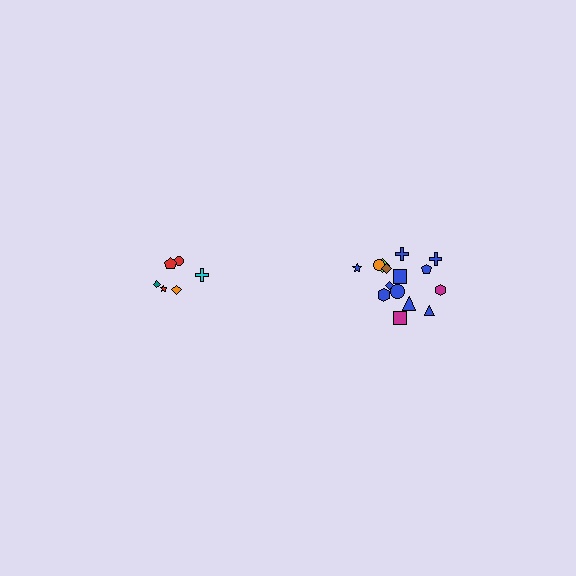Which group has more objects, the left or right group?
The right group.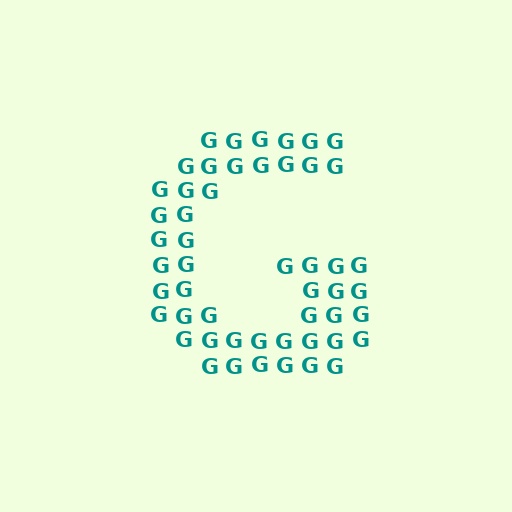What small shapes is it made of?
It is made of small letter G's.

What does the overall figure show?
The overall figure shows the letter G.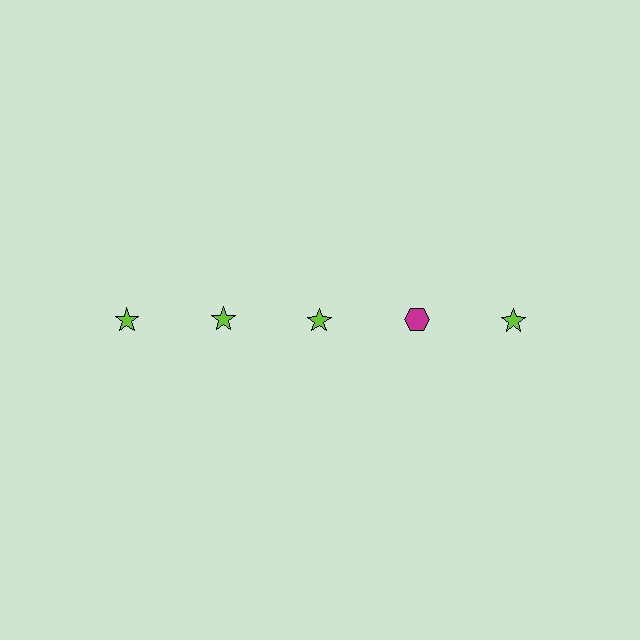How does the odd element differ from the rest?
It differs in both color (magenta instead of lime) and shape (hexagon instead of star).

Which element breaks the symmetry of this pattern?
The magenta hexagon in the top row, second from right column breaks the symmetry. All other shapes are lime stars.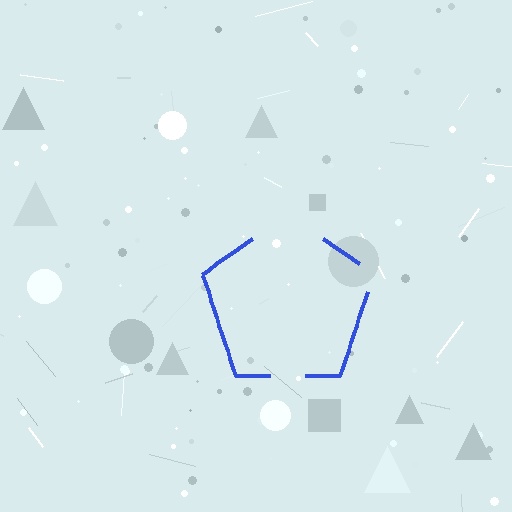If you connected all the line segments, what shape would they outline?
They would outline a pentagon.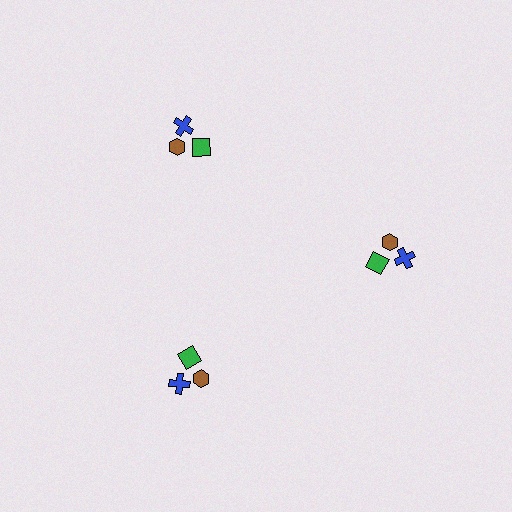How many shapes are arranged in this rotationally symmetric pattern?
There are 9 shapes, arranged in 3 groups of 3.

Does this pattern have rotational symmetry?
Yes, this pattern has 3-fold rotational symmetry. It looks the same after rotating 120 degrees around the center.